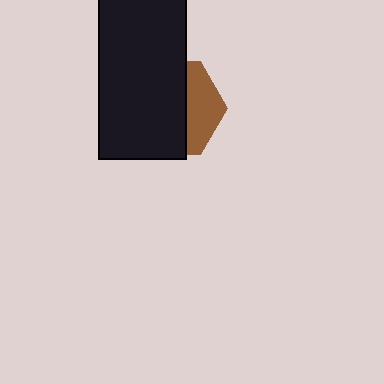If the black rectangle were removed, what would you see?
You would see the complete brown hexagon.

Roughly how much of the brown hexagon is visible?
A small part of it is visible (roughly 33%).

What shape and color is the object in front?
The object in front is a black rectangle.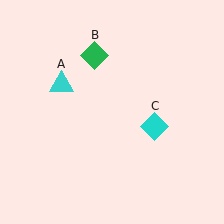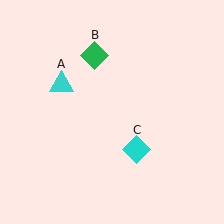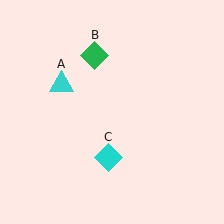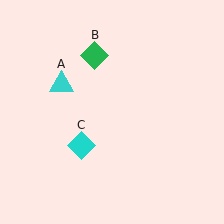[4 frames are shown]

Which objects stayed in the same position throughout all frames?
Cyan triangle (object A) and green diamond (object B) remained stationary.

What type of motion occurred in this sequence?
The cyan diamond (object C) rotated clockwise around the center of the scene.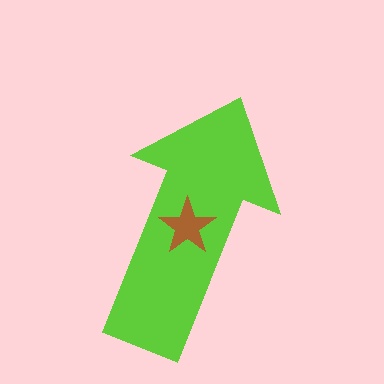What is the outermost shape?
The lime arrow.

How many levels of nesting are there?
2.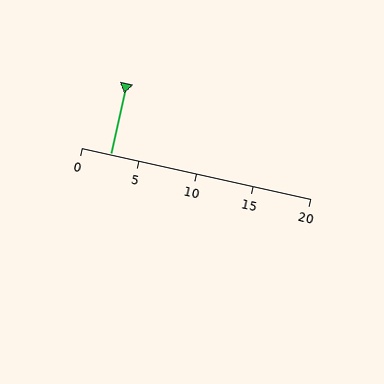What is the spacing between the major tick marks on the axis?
The major ticks are spaced 5 apart.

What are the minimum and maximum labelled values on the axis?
The axis runs from 0 to 20.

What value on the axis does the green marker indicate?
The marker indicates approximately 2.5.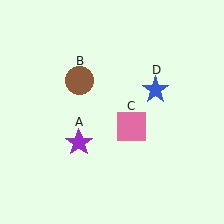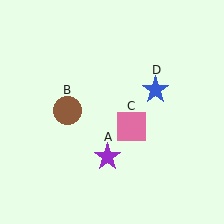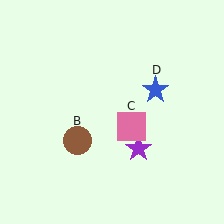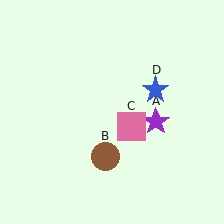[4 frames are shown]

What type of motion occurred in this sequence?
The purple star (object A), brown circle (object B) rotated counterclockwise around the center of the scene.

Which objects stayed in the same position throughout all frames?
Pink square (object C) and blue star (object D) remained stationary.